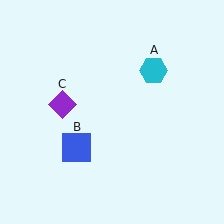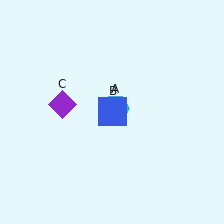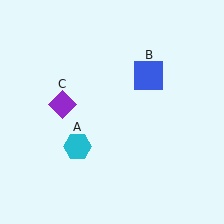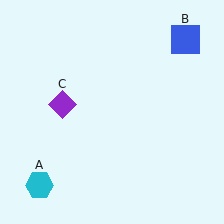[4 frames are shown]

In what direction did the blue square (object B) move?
The blue square (object B) moved up and to the right.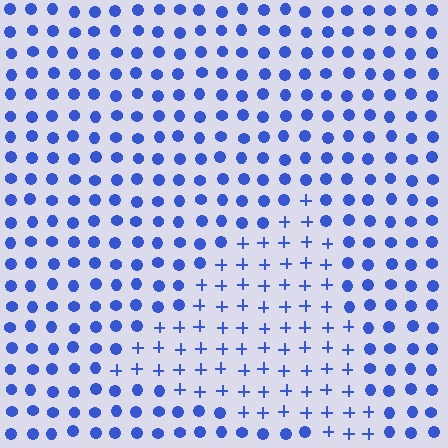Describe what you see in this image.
The image is filled with small blue elements arranged in a uniform grid. A triangle-shaped region contains plus signs, while the surrounding area contains circles. The boundary is defined purely by the change in element shape.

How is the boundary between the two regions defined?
The boundary is defined by a change in element shape: plus signs inside vs. circles outside. All elements share the same color and spacing.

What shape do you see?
I see a triangle.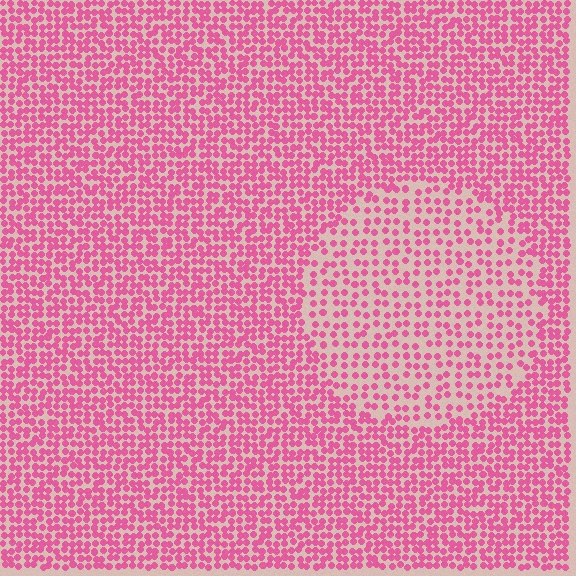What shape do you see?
I see a circle.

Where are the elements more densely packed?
The elements are more densely packed outside the circle boundary.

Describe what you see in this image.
The image contains small pink elements arranged at two different densities. A circle-shaped region is visible where the elements are less densely packed than the surrounding area.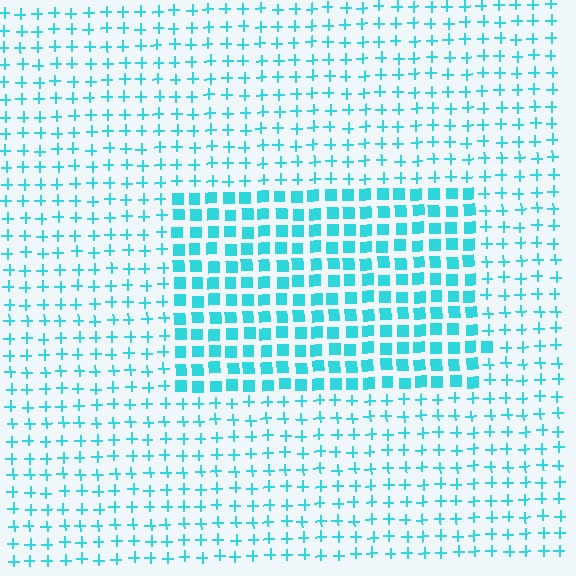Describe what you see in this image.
The image is filled with small cyan elements arranged in a uniform grid. A rectangle-shaped region contains squares, while the surrounding area contains plus signs. The boundary is defined purely by the change in element shape.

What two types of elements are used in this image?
The image uses squares inside the rectangle region and plus signs outside it.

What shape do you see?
I see a rectangle.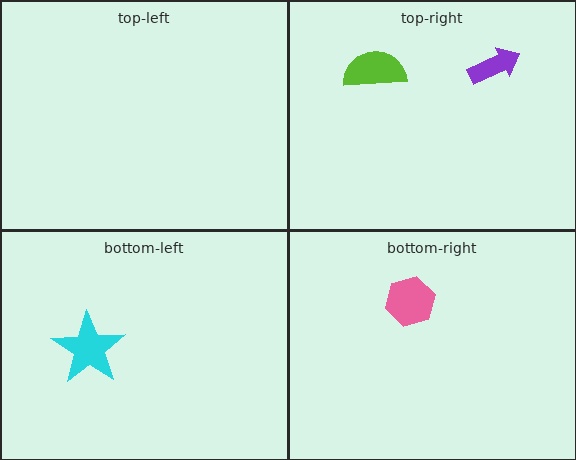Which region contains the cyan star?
The bottom-left region.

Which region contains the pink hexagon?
The bottom-right region.